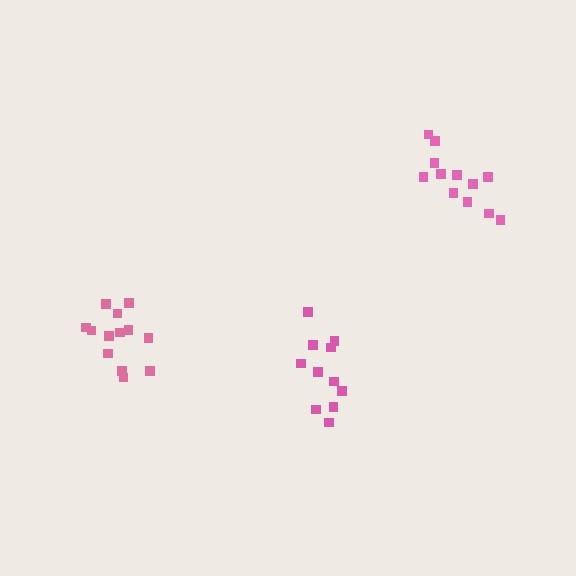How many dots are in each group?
Group 1: 12 dots, Group 2: 11 dots, Group 3: 13 dots (36 total).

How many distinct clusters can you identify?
There are 3 distinct clusters.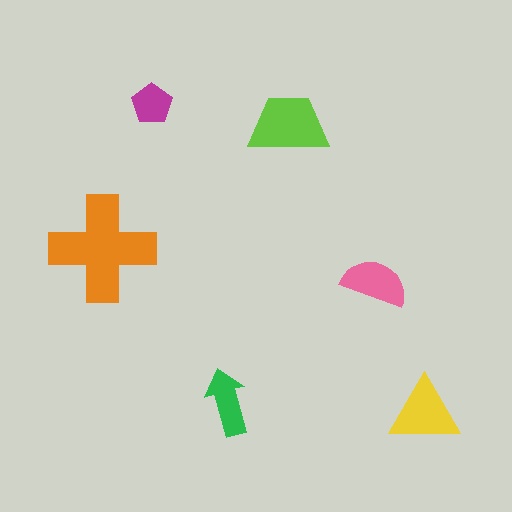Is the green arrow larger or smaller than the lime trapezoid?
Smaller.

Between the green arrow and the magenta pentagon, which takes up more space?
The green arrow.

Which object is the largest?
The orange cross.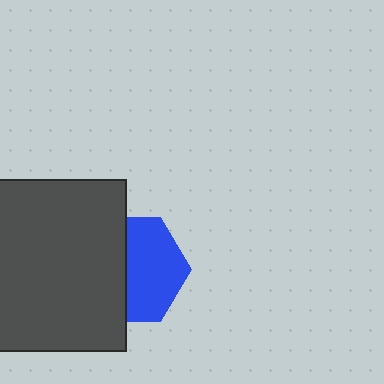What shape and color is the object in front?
The object in front is a dark gray square.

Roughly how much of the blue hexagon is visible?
About half of it is visible (roughly 54%).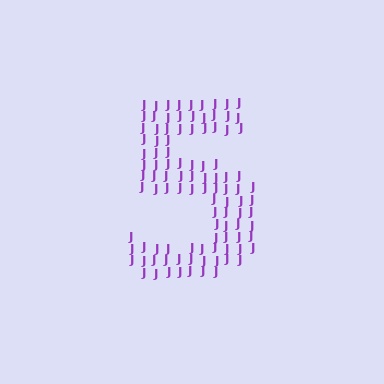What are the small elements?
The small elements are letter J's.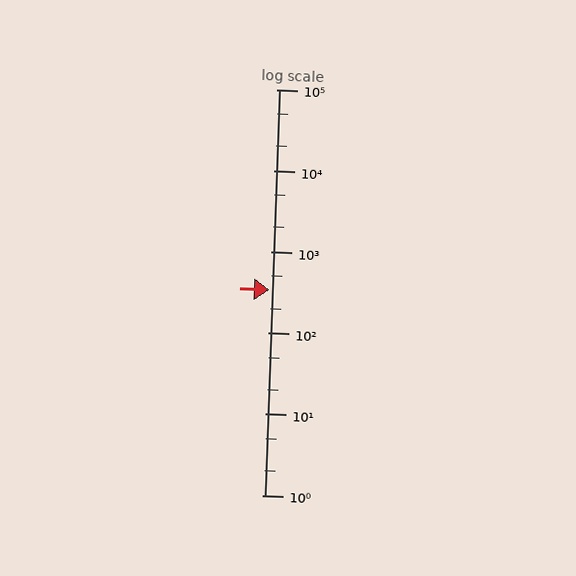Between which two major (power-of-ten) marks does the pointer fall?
The pointer is between 100 and 1000.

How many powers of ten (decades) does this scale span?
The scale spans 5 decades, from 1 to 100000.